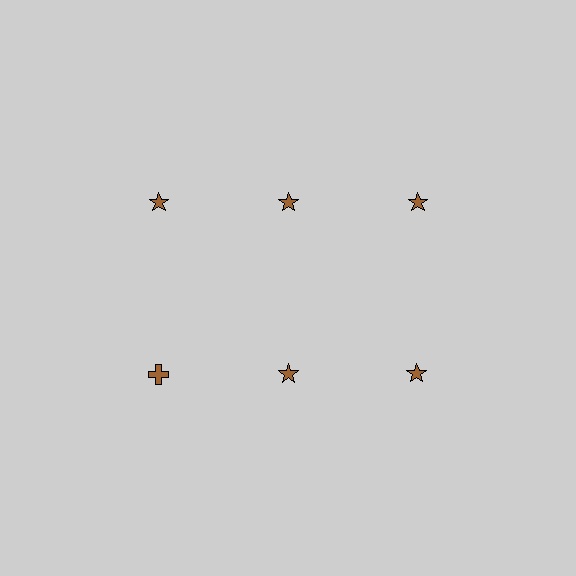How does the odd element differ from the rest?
It has a different shape: cross instead of star.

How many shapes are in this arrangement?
There are 6 shapes arranged in a grid pattern.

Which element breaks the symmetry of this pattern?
The brown cross in the second row, leftmost column breaks the symmetry. All other shapes are brown stars.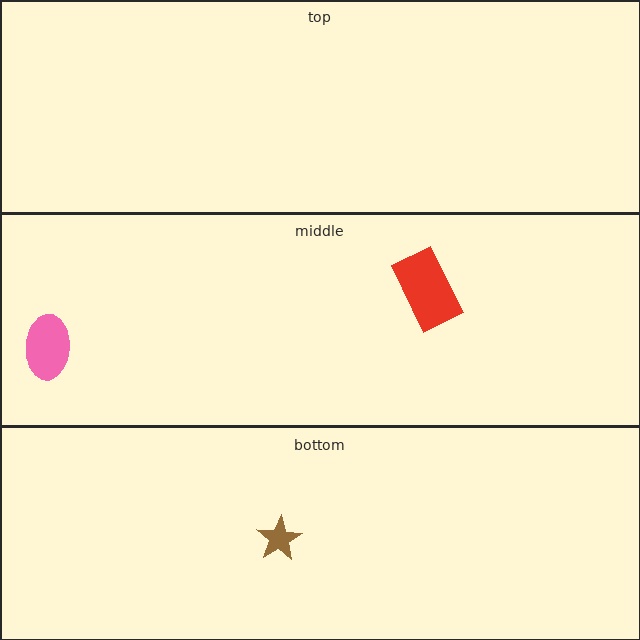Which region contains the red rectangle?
The middle region.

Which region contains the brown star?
The bottom region.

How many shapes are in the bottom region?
1.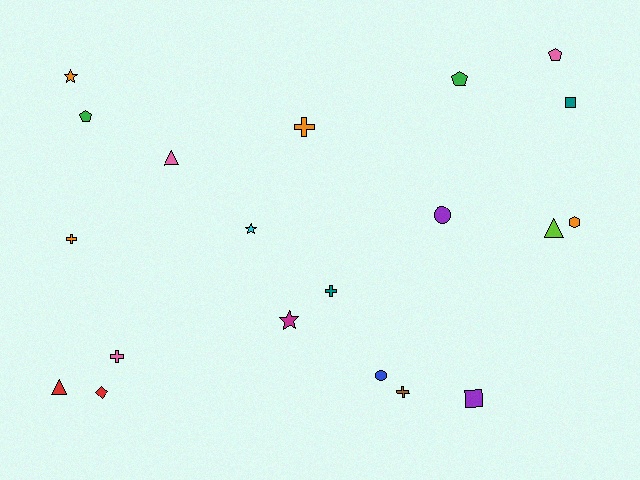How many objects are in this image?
There are 20 objects.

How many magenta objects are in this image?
There is 1 magenta object.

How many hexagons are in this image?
There is 1 hexagon.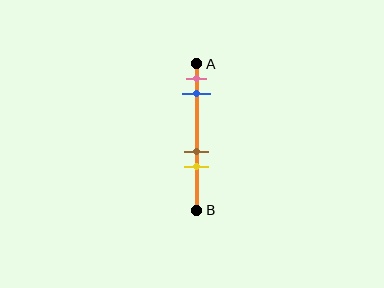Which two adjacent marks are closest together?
The brown and yellow marks are the closest adjacent pair.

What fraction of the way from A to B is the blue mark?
The blue mark is approximately 20% (0.2) of the way from A to B.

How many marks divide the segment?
There are 4 marks dividing the segment.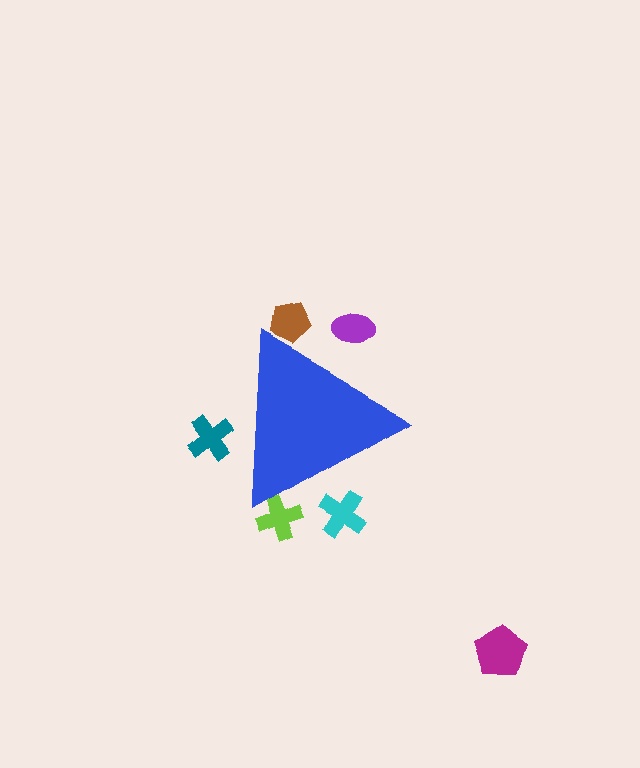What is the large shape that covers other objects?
A blue triangle.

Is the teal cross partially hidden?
Yes, the teal cross is partially hidden behind the blue triangle.